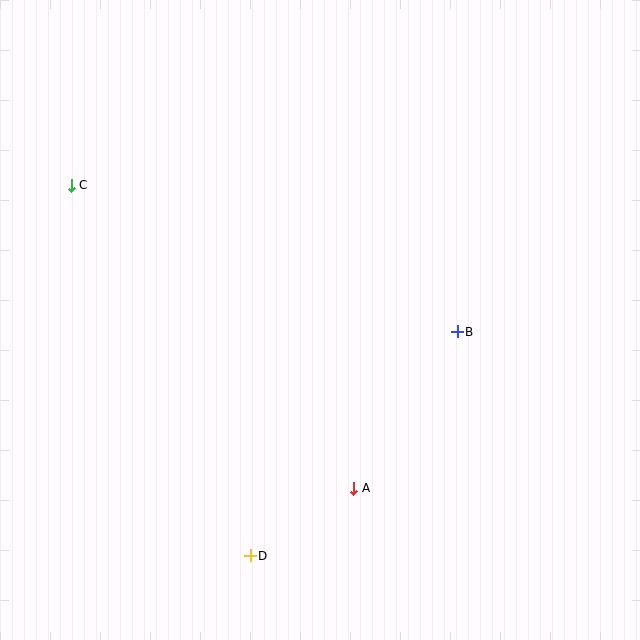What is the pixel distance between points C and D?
The distance between C and D is 411 pixels.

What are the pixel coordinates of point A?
Point A is at (354, 488).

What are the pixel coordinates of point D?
Point D is at (250, 556).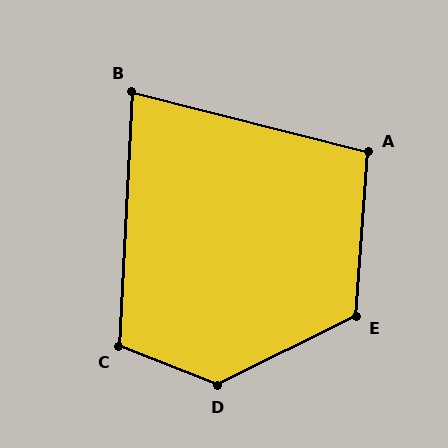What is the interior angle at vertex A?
Approximately 100 degrees (obtuse).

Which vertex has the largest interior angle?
D, at approximately 132 degrees.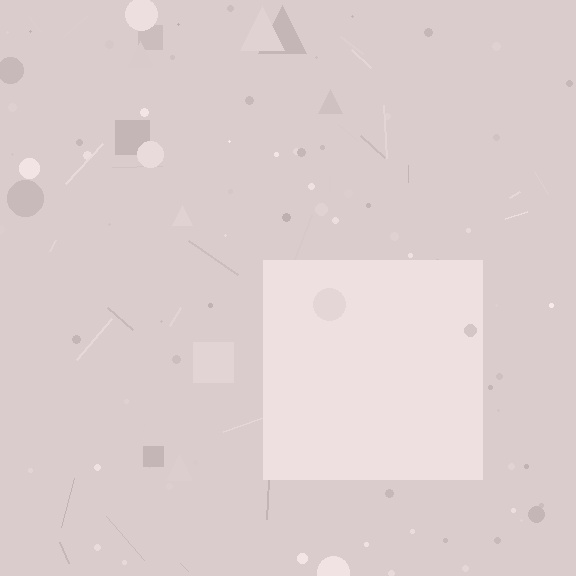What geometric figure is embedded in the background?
A square is embedded in the background.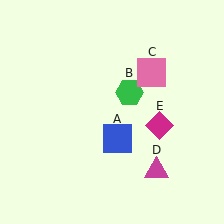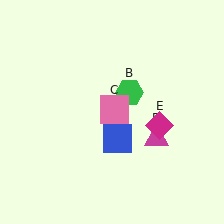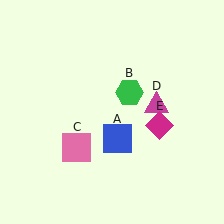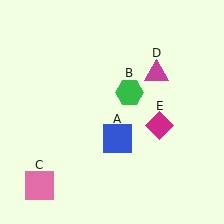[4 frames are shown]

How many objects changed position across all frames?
2 objects changed position: pink square (object C), magenta triangle (object D).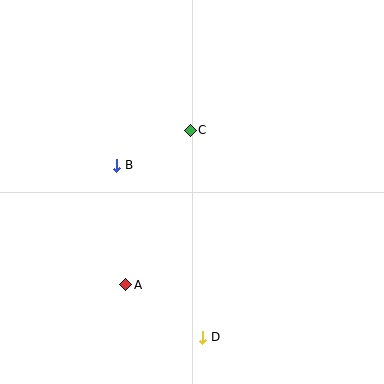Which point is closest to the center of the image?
Point C at (190, 130) is closest to the center.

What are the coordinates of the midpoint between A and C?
The midpoint between A and C is at (158, 207).